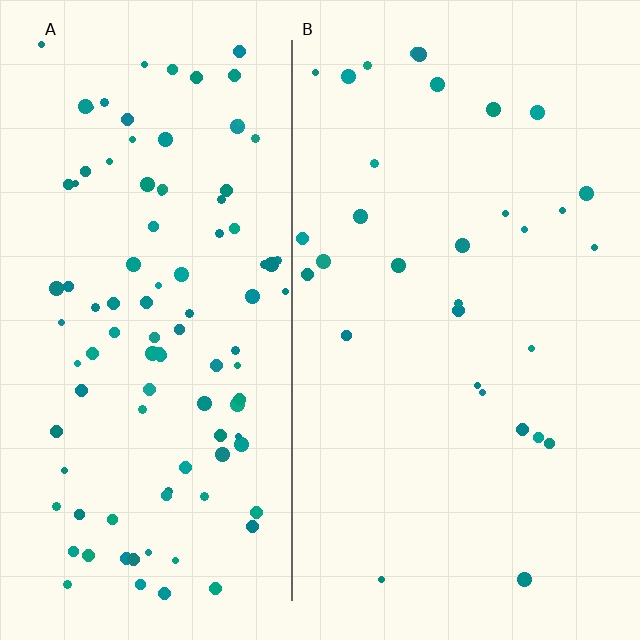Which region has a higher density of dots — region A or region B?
A (the left).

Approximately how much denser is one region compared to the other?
Approximately 3.3× — region A over region B.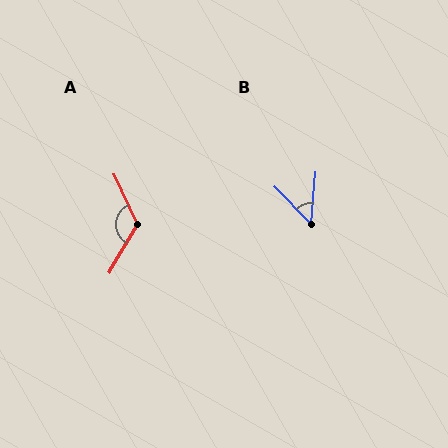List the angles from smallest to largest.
B (49°), A (124°).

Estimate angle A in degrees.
Approximately 124 degrees.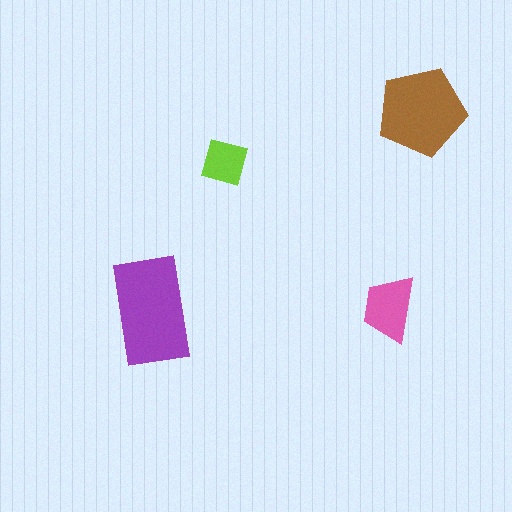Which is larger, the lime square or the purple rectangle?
The purple rectangle.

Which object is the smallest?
The lime square.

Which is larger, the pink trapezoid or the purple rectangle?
The purple rectangle.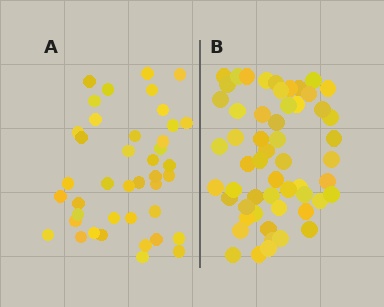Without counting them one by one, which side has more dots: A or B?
Region B (the right region) has more dots.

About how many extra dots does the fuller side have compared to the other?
Region B has approximately 15 more dots than region A.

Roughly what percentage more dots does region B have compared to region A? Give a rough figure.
About 35% more.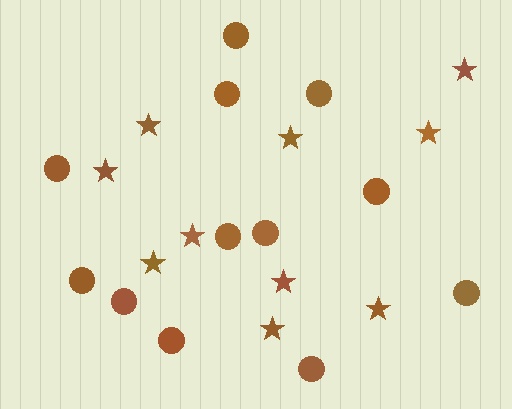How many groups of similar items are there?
There are 2 groups: one group of stars (10) and one group of circles (12).